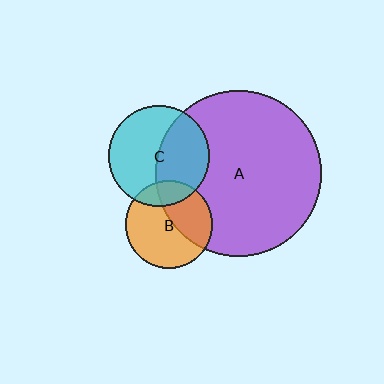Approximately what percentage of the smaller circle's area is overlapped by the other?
Approximately 20%.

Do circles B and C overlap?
Yes.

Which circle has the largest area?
Circle A (purple).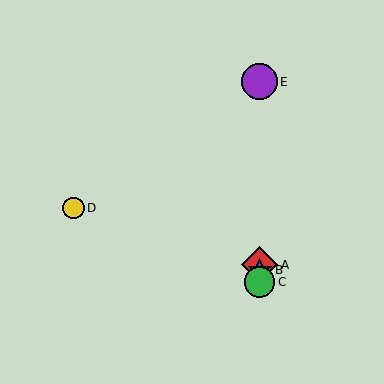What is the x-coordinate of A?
Object A is at x≈260.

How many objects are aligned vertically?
4 objects (A, B, C, E) are aligned vertically.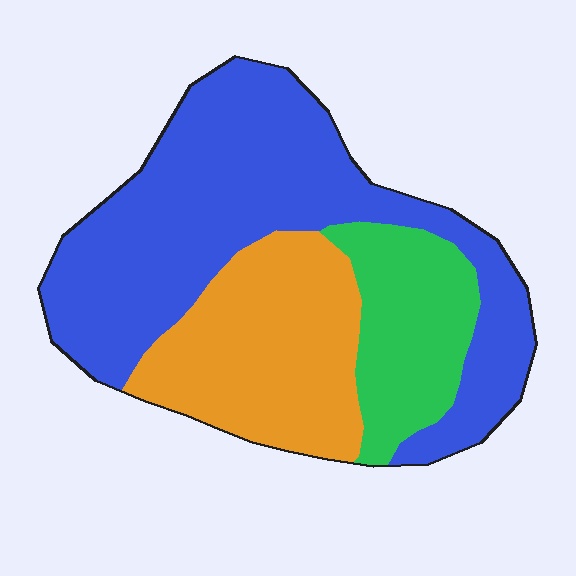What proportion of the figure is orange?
Orange covers around 30% of the figure.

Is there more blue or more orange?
Blue.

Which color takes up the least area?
Green, at roughly 20%.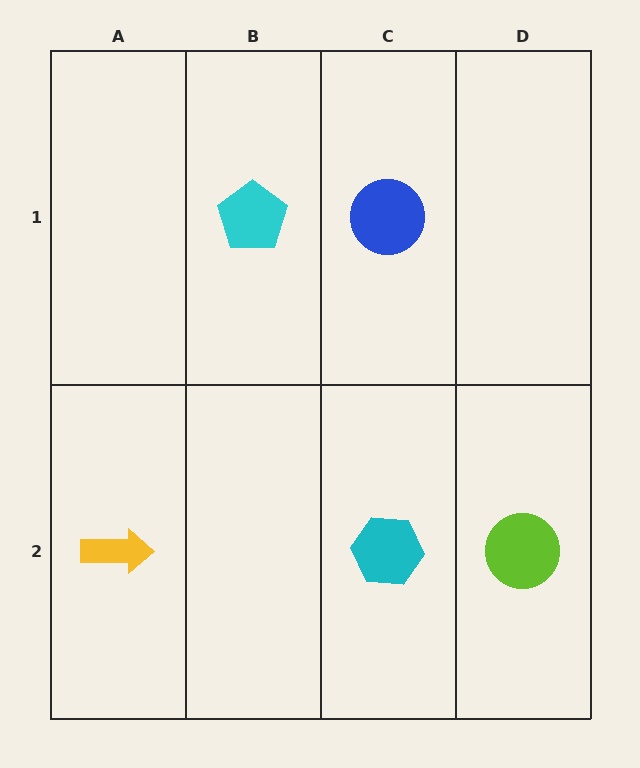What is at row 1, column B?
A cyan pentagon.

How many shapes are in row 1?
2 shapes.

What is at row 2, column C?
A cyan hexagon.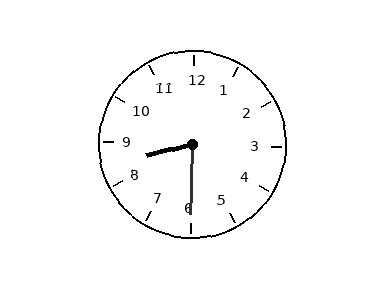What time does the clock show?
8:30.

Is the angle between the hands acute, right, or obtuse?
It is acute.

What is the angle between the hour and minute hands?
Approximately 75 degrees.